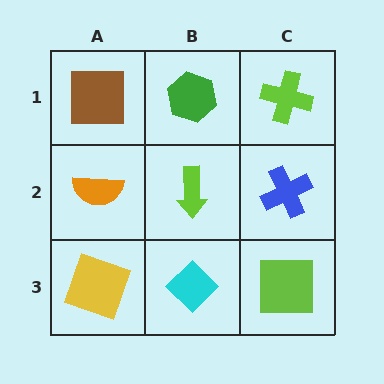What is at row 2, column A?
An orange semicircle.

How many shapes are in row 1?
3 shapes.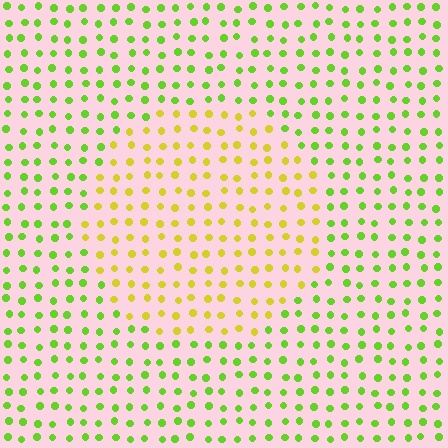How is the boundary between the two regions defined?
The boundary is defined purely by a slight shift in hue (about 40 degrees). Spacing, size, and orientation are identical on both sides.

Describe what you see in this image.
The image is filled with small lime elements in a uniform arrangement. A circle-shaped region is visible where the elements are tinted to a slightly different hue, forming a subtle color boundary.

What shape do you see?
I see a circle.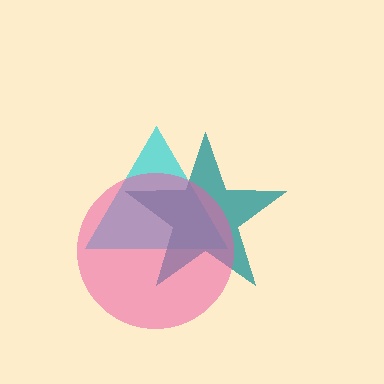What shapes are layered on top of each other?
The layered shapes are: a cyan triangle, a teal star, a pink circle.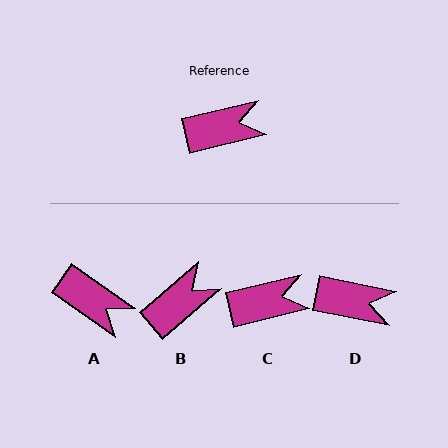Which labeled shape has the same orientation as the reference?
C.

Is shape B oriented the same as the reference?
No, it is off by about 27 degrees.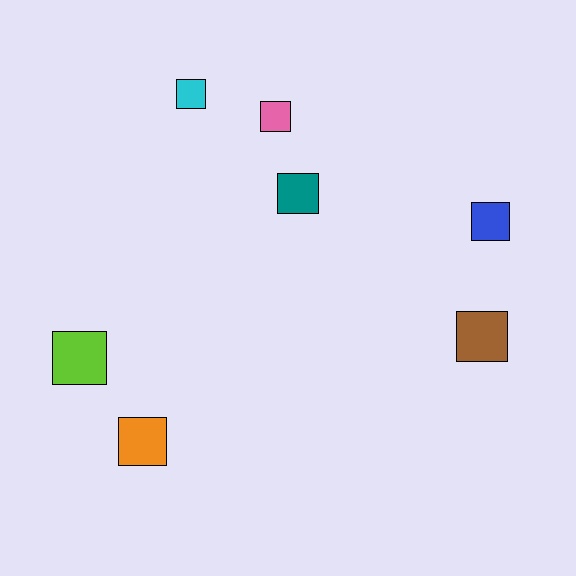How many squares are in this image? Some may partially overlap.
There are 7 squares.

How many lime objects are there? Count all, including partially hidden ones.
There is 1 lime object.